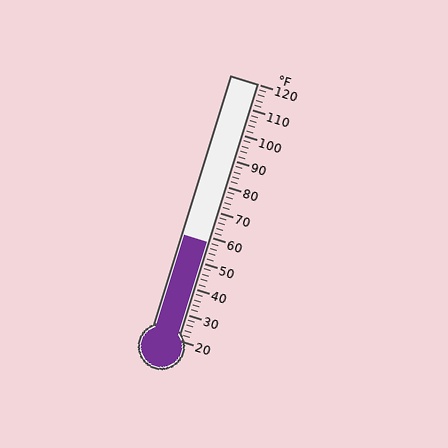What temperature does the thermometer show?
The thermometer shows approximately 58°F.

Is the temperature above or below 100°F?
The temperature is below 100°F.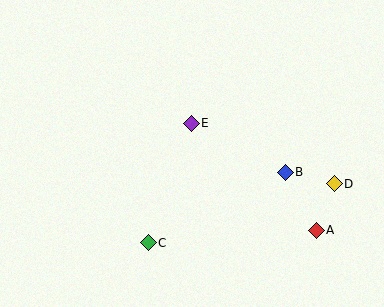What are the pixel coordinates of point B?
Point B is at (285, 172).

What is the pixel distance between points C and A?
The distance between C and A is 169 pixels.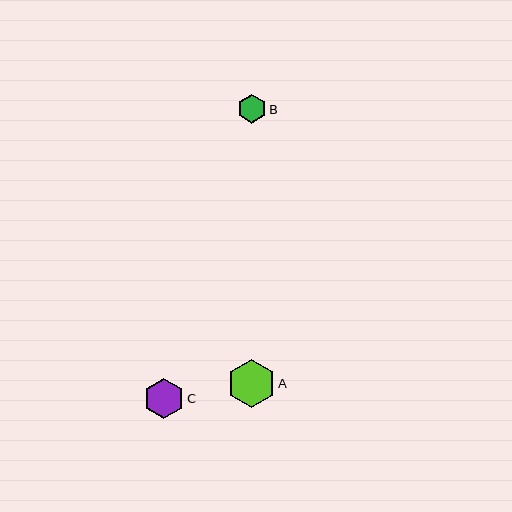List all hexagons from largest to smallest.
From largest to smallest: A, C, B.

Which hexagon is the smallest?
Hexagon B is the smallest with a size of approximately 28 pixels.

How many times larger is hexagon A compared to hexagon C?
Hexagon A is approximately 1.2 times the size of hexagon C.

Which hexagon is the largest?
Hexagon A is the largest with a size of approximately 48 pixels.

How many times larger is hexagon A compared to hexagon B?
Hexagon A is approximately 1.7 times the size of hexagon B.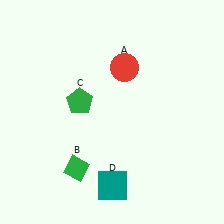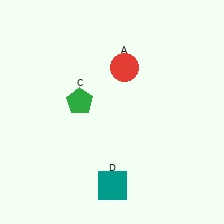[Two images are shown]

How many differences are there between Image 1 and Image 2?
There is 1 difference between the two images.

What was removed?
The green diamond (B) was removed in Image 2.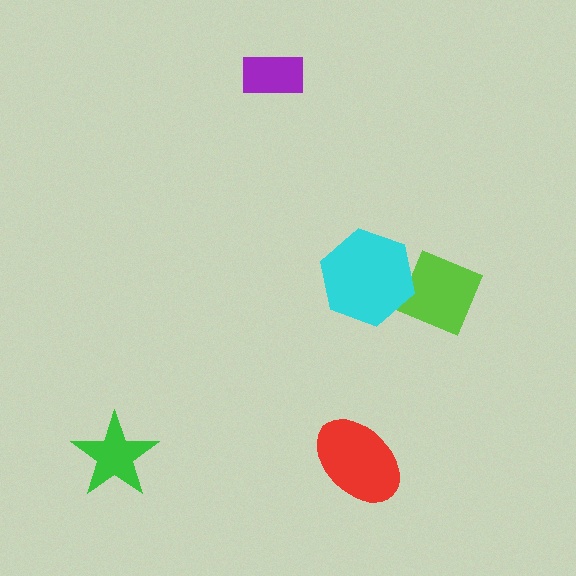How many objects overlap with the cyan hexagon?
1 object overlaps with the cyan hexagon.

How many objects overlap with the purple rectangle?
0 objects overlap with the purple rectangle.